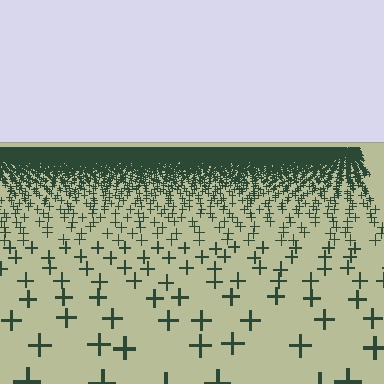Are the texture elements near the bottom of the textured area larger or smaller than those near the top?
Larger. Near the bottom, elements are closer to the viewer and appear at a bigger on-screen size.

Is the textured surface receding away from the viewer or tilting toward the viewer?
The surface is receding away from the viewer. Texture elements get smaller and denser toward the top.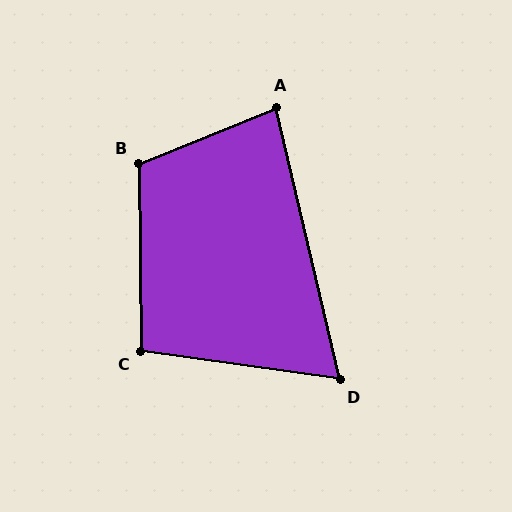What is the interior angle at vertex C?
Approximately 99 degrees (obtuse).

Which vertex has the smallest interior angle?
D, at approximately 69 degrees.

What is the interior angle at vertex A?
Approximately 81 degrees (acute).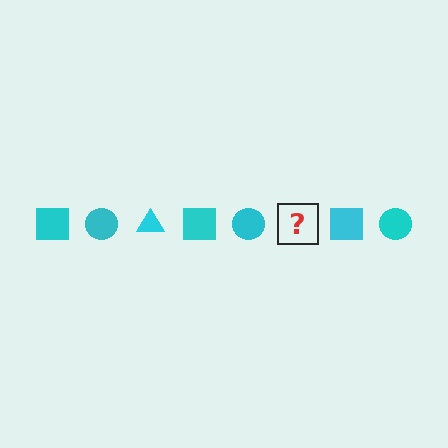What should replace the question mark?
The question mark should be replaced with a cyan triangle.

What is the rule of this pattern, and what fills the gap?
The rule is that the pattern cycles through square, circle, triangle shapes in cyan. The gap should be filled with a cyan triangle.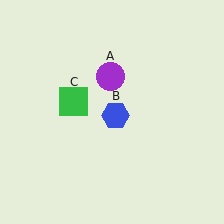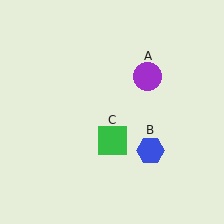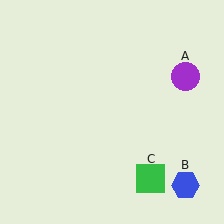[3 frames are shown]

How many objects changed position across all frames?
3 objects changed position: purple circle (object A), blue hexagon (object B), green square (object C).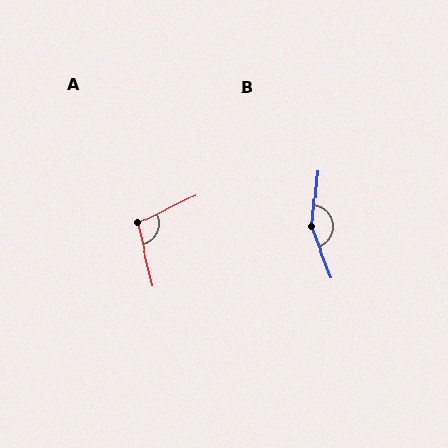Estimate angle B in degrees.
Approximately 153 degrees.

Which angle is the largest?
B, at approximately 153 degrees.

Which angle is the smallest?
A, at approximately 102 degrees.